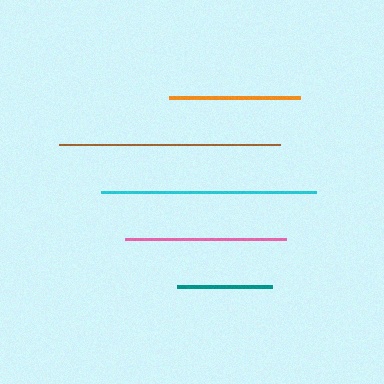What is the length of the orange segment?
The orange segment is approximately 132 pixels long.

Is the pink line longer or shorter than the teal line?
The pink line is longer than the teal line.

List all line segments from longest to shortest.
From longest to shortest: brown, cyan, pink, orange, teal.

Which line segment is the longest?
The brown line is the longest at approximately 221 pixels.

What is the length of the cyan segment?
The cyan segment is approximately 216 pixels long.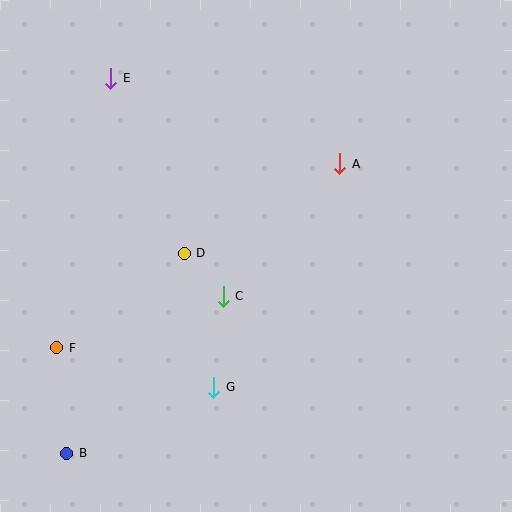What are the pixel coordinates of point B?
Point B is at (67, 453).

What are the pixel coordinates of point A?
Point A is at (340, 164).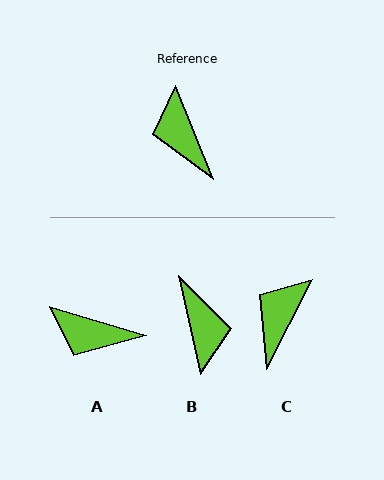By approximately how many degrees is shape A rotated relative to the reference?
Approximately 52 degrees counter-clockwise.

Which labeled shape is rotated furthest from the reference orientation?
B, about 171 degrees away.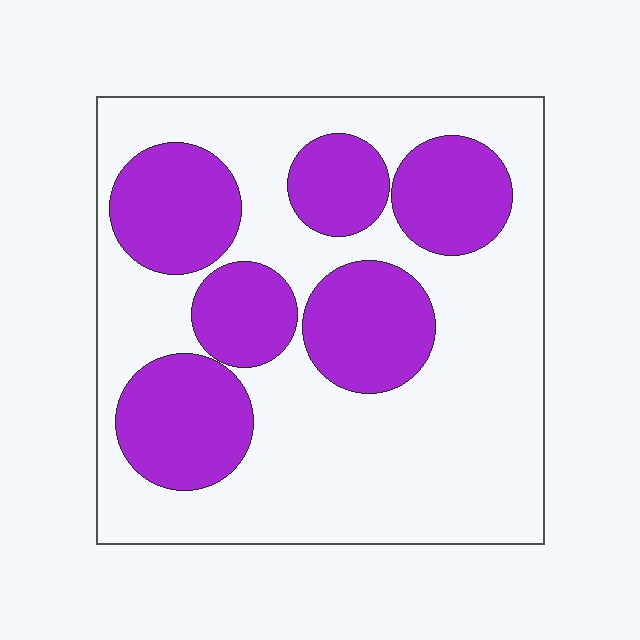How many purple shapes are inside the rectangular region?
6.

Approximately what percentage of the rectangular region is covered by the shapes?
Approximately 35%.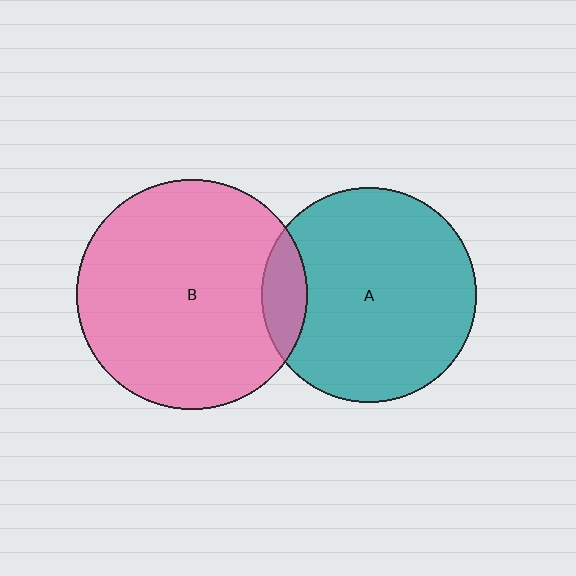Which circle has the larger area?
Circle B (pink).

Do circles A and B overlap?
Yes.